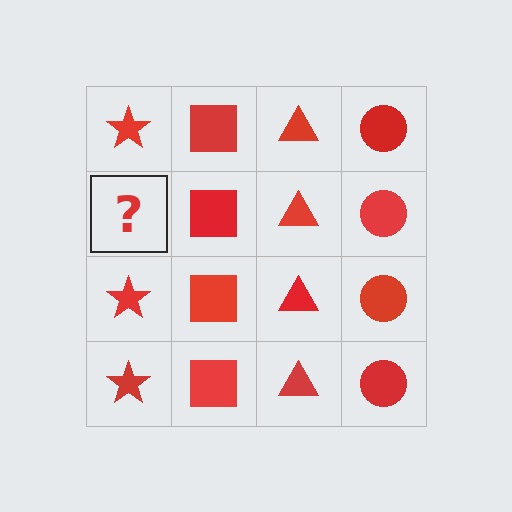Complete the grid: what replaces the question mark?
The question mark should be replaced with a red star.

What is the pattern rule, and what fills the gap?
The rule is that each column has a consistent shape. The gap should be filled with a red star.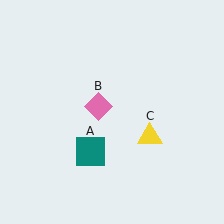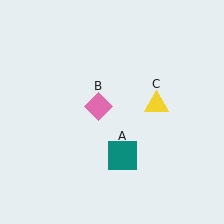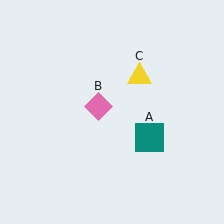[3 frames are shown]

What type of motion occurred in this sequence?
The teal square (object A), yellow triangle (object C) rotated counterclockwise around the center of the scene.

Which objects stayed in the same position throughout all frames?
Pink diamond (object B) remained stationary.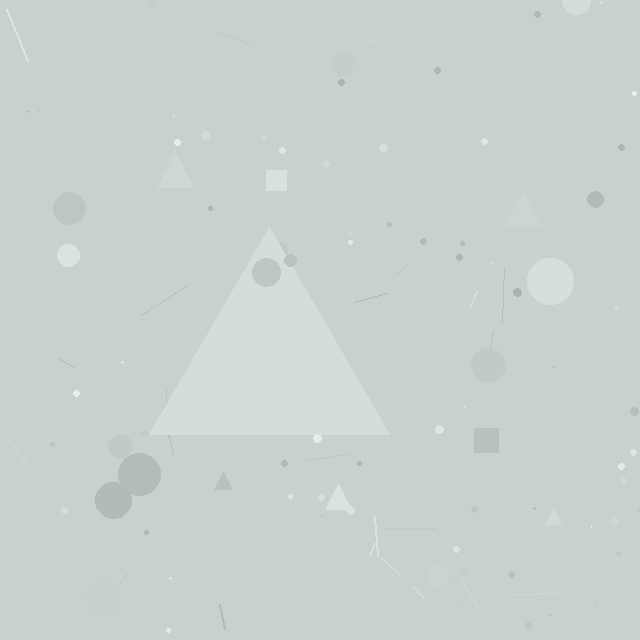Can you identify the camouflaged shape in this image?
The camouflaged shape is a triangle.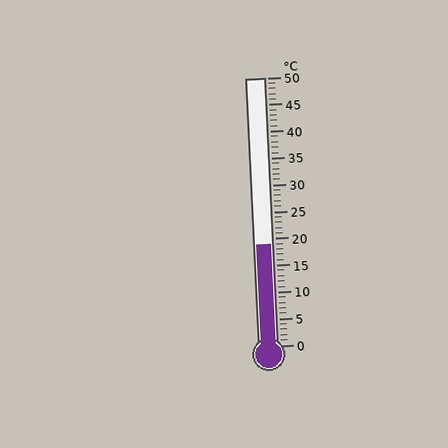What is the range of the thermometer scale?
The thermometer scale ranges from 0°C to 50°C.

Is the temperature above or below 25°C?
The temperature is below 25°C.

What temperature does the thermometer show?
The thermometer shows approximately 19°C.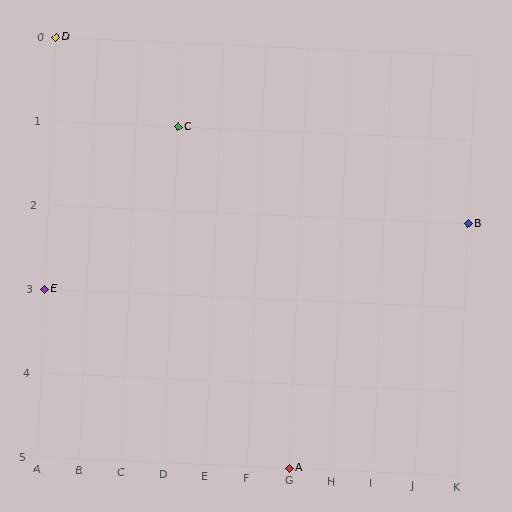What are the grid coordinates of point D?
Point D is at grid coordinates (A, 0).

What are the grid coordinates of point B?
Point B is at grid coordinates (K, 2).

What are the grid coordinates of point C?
Point C is at grid coordinates (D, 1).